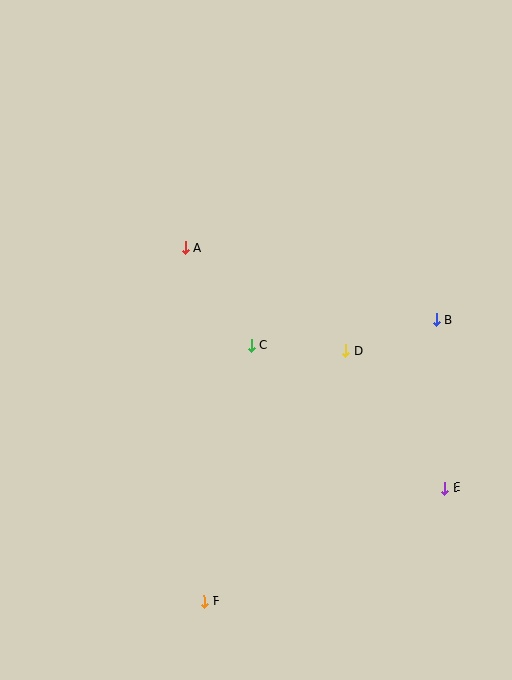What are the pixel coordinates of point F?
Point F is at (204, 601).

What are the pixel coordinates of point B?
Point B is at (436, 320).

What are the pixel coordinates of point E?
Point E is at (444, 488).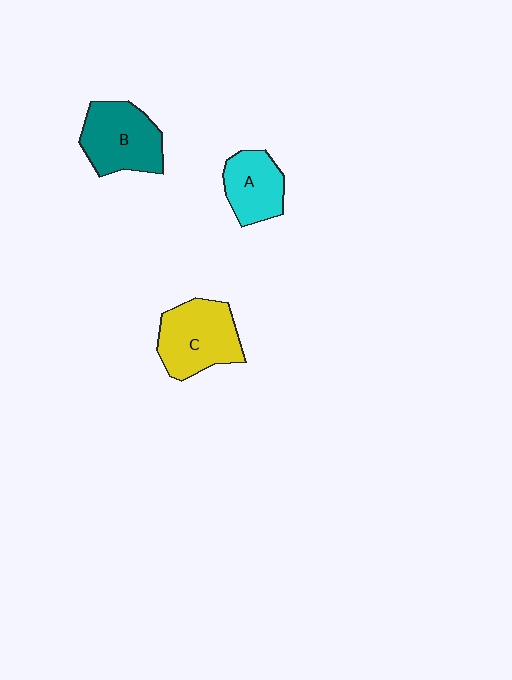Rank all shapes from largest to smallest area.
From largest to smallest: C (yellow), B (teal), A (cyan).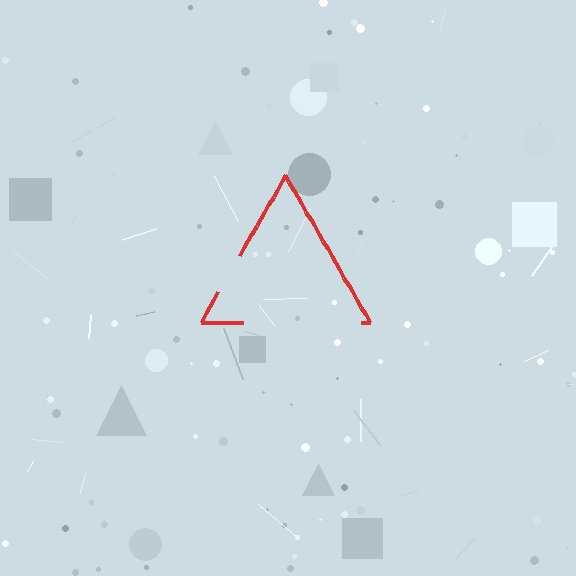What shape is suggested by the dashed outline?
The dashed outline suggests a triangle.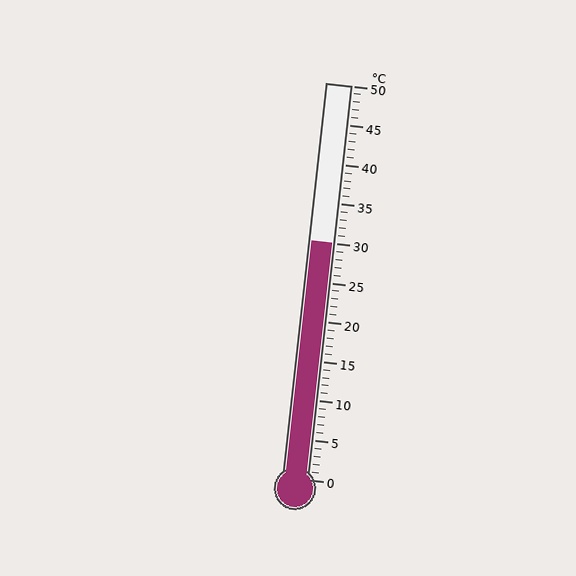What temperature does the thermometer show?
The thermometer shows approximately 30°C.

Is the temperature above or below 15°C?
The temperature is above 15°C.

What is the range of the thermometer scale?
The thermometer scale ranges from 0°C to 50°C.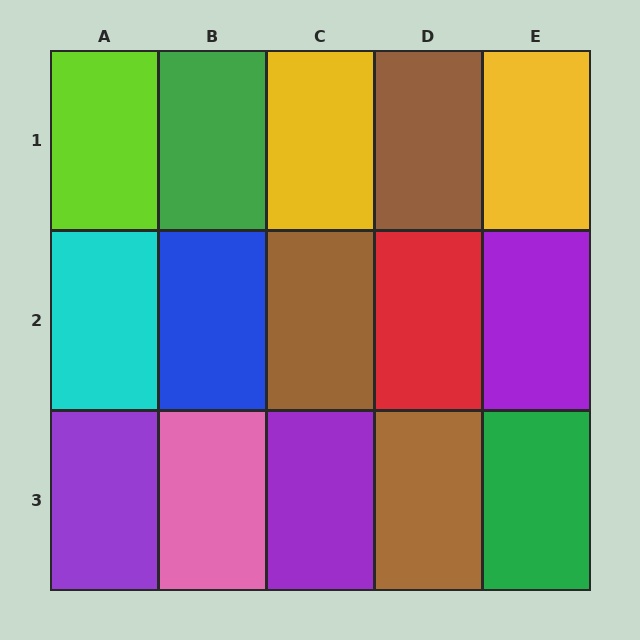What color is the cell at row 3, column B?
Pink.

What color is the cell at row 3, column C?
Purple.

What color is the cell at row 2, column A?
Cyan.